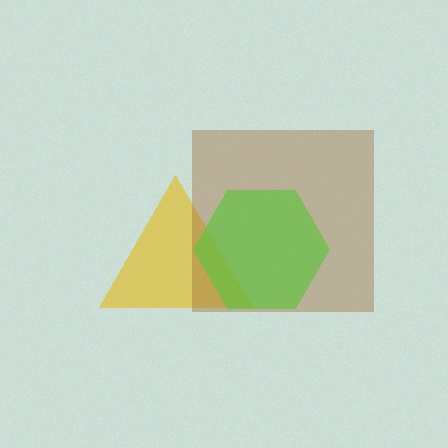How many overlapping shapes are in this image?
There are 3 overlapping shapes in the image.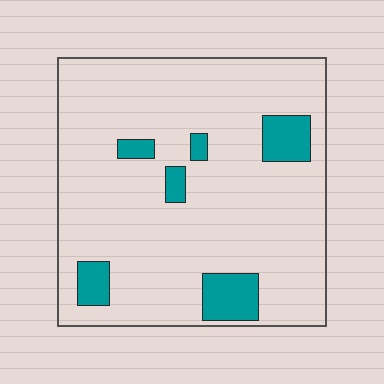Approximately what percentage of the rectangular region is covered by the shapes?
Approximately 10%.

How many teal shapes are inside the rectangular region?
6.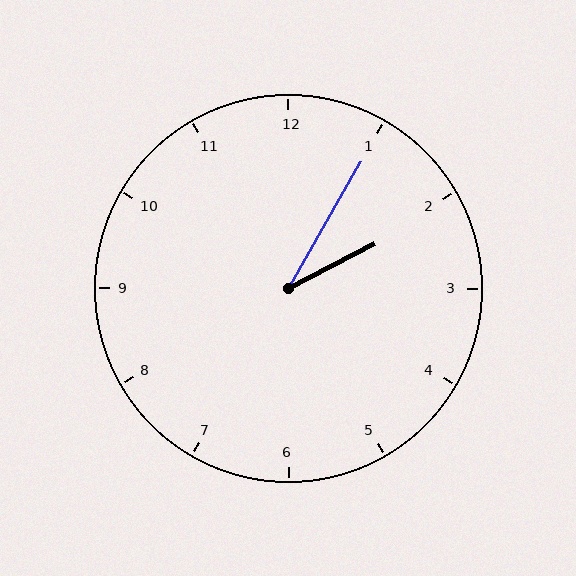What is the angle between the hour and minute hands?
Approximately 32 degrees.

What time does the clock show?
2:05.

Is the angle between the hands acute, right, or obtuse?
It is acute.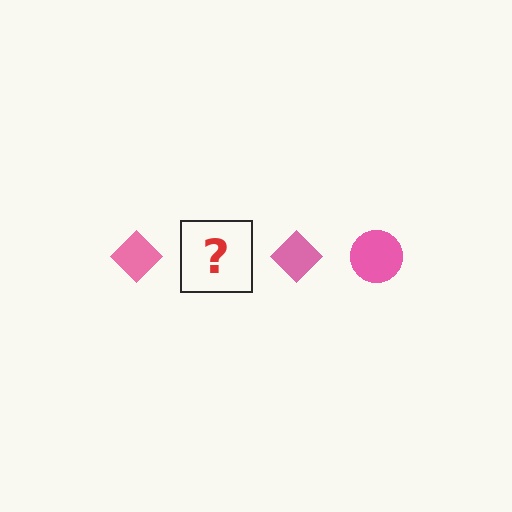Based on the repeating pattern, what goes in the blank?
The blank should be a pink circle.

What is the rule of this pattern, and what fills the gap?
The rule is that the pattern cycles through diamond, circle shapes in pink. The gap should be filled with a pink circle.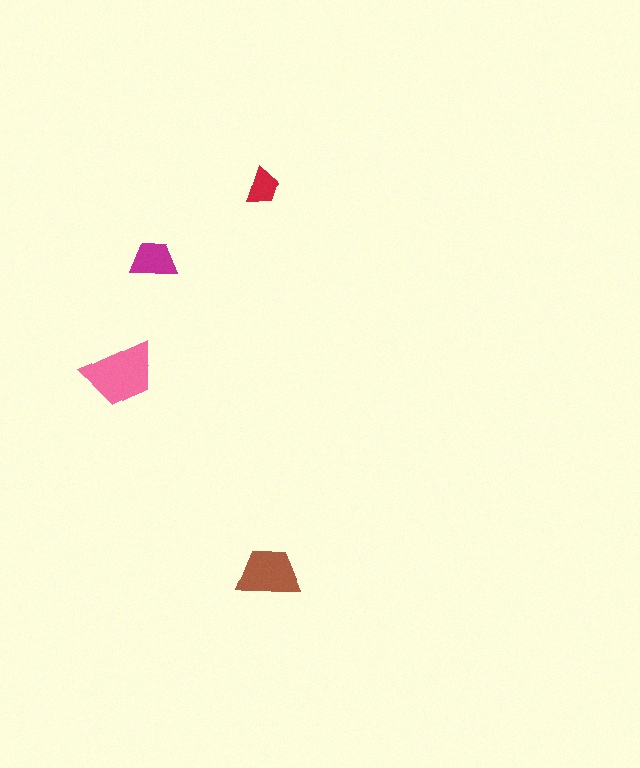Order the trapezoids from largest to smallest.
the pink one, the brown one, the magenta one, the red one.